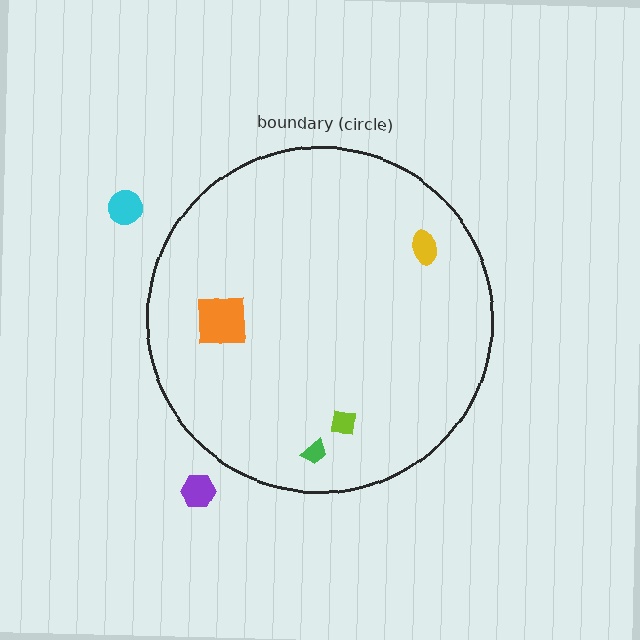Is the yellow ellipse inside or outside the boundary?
Inside.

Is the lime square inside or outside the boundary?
Inside.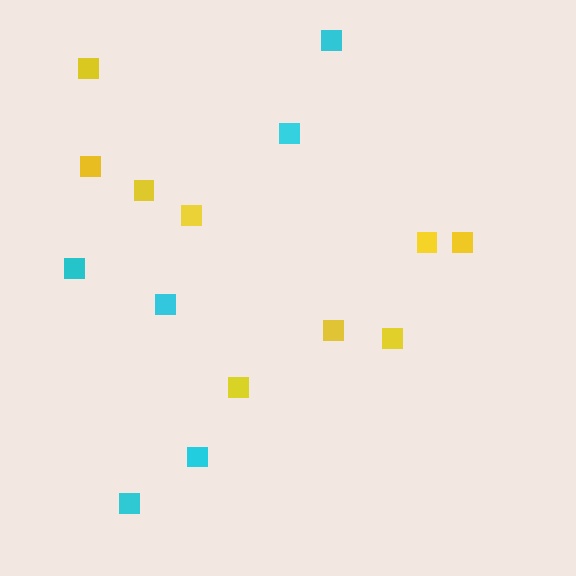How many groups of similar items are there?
There are 2 groups: one group of cyan squares (6) and one group of yellow squares (9).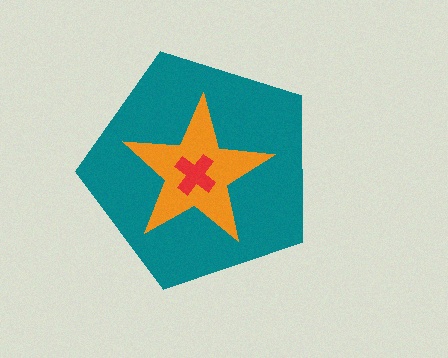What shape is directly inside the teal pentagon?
The orange star.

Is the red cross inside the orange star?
Yes.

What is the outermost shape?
The teal pentagon.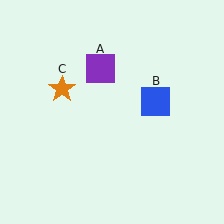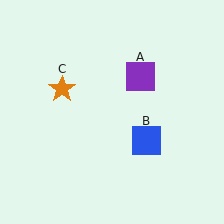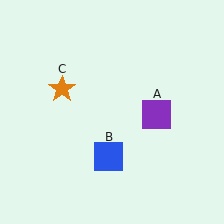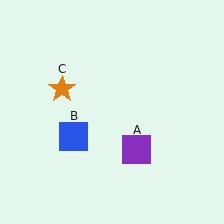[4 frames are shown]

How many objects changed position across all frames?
2 objects changed position: purple square (object A), blue square (object B).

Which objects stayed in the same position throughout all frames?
Orange star (object C) remained stationary.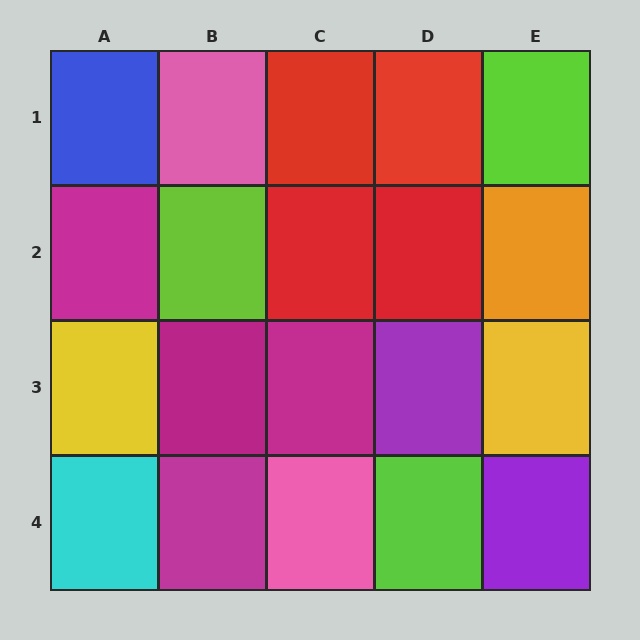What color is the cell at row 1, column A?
Blue.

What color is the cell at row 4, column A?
Cyan.